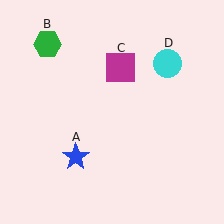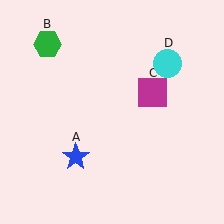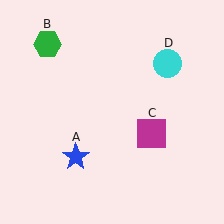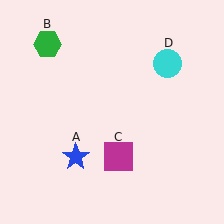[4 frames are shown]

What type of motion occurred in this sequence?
The magenta square (object C) rotated clockwise around the center of the scene.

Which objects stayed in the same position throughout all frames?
Blue star (object A) and green hexagon (object B) and cyan circle (object D) remained stationary.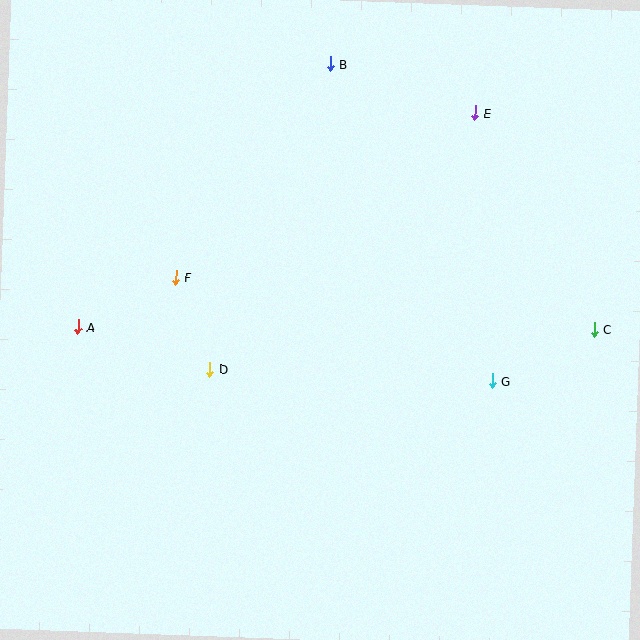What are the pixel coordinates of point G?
Point G is at (492, 381).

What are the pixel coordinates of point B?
Point B is at (331, 64).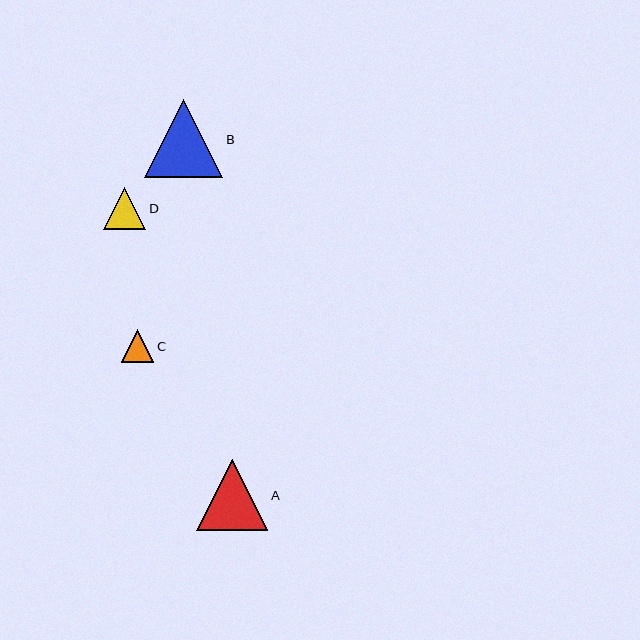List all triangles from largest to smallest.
From largest to smallest: B, A, D, C.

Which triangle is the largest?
Triangle B is the largest with a size of approximately 78 pixels.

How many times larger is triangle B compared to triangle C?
Triangle B is approximately 2.4 times the size of triangle C.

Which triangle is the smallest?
Triangle C is the smallest with a size of approximately 33 pixels.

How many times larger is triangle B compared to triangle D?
Triangle B is approximately 1.9 times the size of triangle D.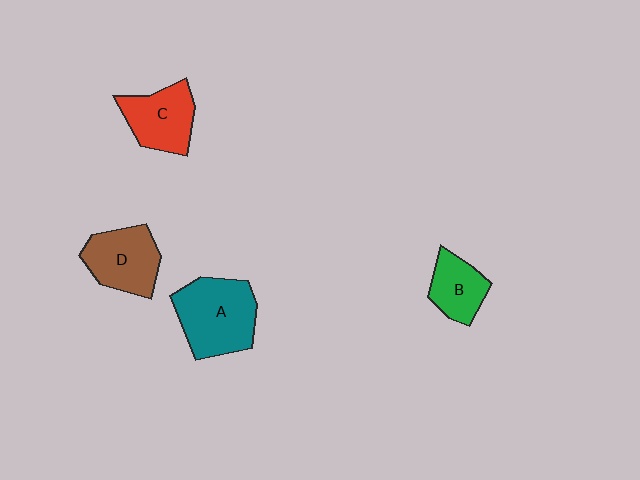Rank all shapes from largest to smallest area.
From largest to smallest: A (teal), D (brown), C (red), B (green).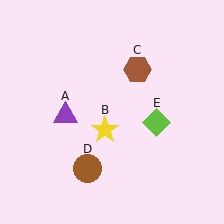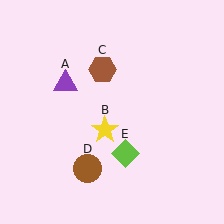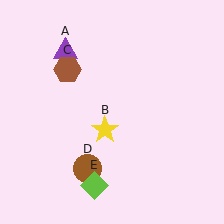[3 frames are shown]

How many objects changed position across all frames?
3 objects changed position: purple triangle (object A), brown hexagon (object C), lime diamond (object E).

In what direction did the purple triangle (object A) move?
The purple triangle (object A) moved up.